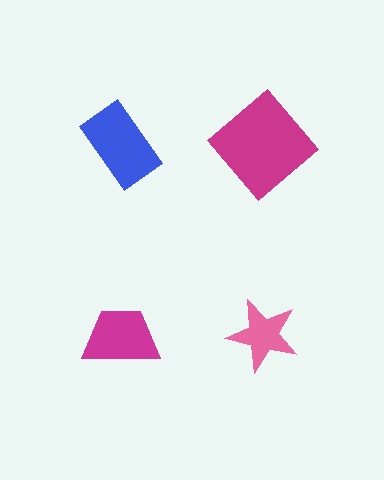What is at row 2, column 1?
A magenta trapezoid.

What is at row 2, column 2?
A pink star.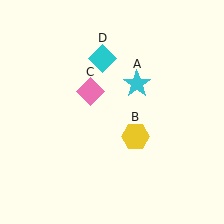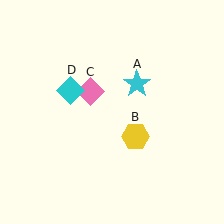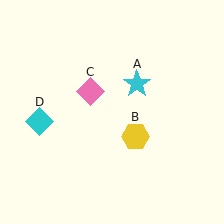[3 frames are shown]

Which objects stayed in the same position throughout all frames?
Cyan star (object A) and yellow hexagon (object B) and pink diamond (object C) remained stationary.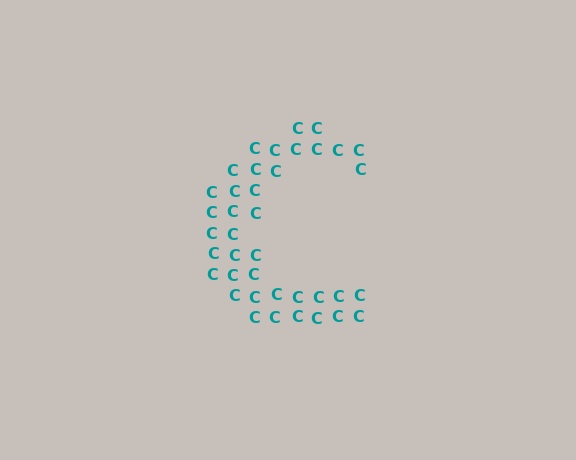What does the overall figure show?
The overall figure shows the letter C.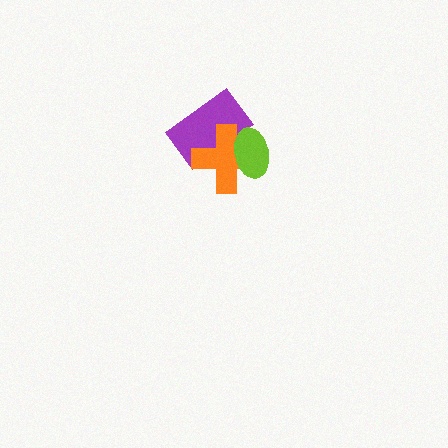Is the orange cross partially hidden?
Yes, it is partially covered by another shape.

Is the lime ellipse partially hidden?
No, no other shape covers it.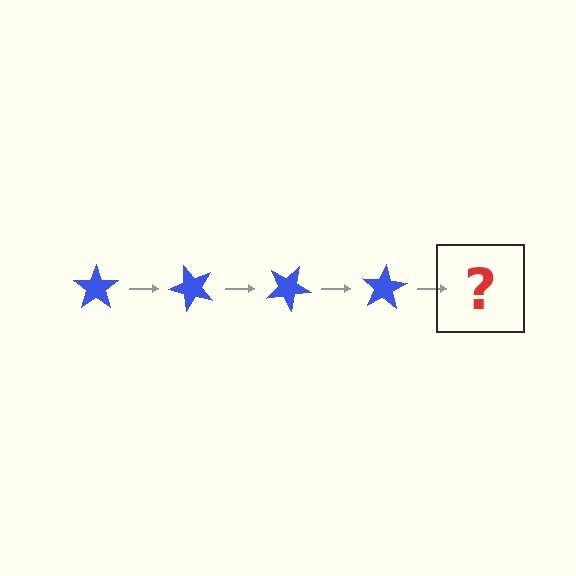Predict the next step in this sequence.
The next step is a blue star rotated 200 degrees.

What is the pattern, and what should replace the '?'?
The pattern is that the star rotates 50 degrees each step. The '?' should be a blue star rotated 200 degrees.